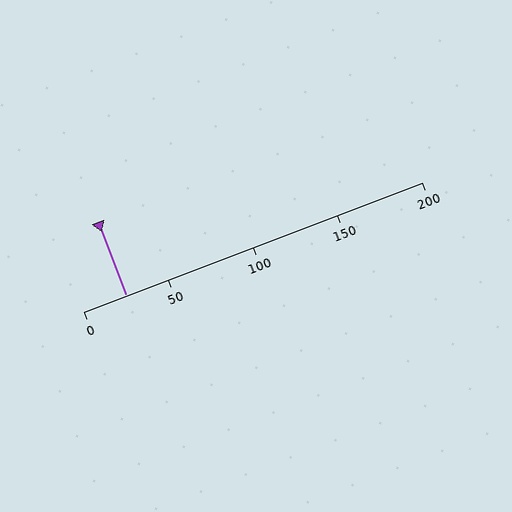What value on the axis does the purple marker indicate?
The marker indicates approximately 25.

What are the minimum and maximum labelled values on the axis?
The axis runs from 0 to 200.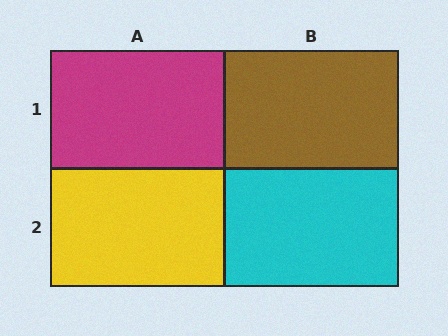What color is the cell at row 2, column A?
Yellow.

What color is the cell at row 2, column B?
Cyan.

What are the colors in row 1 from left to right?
Magenta, brown.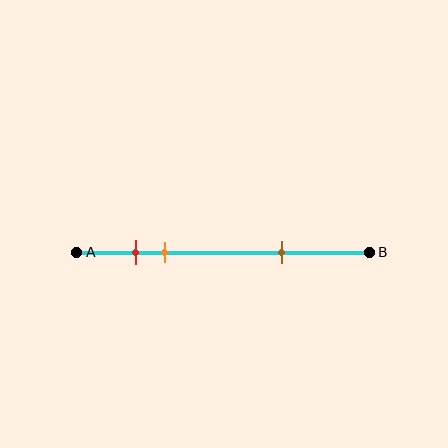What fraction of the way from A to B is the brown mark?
The brown mark is approximately 70% (0.7) of the way from A to B.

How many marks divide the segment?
There are 3 marks dividing the segment.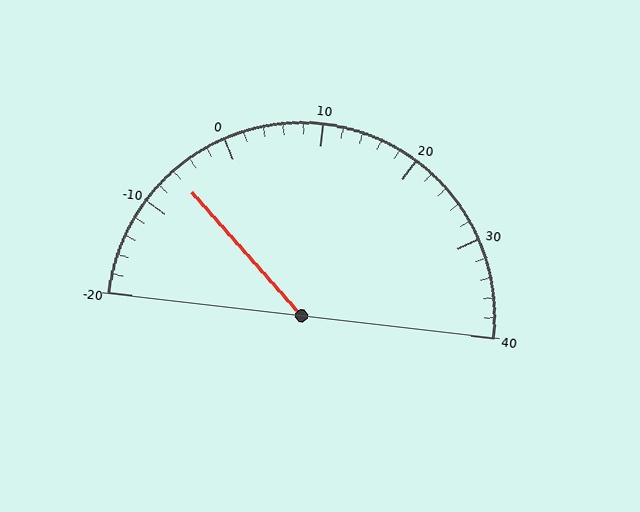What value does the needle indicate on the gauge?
The needle indicates approximately -6.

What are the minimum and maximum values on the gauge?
The gauge ranges from -20 to 40.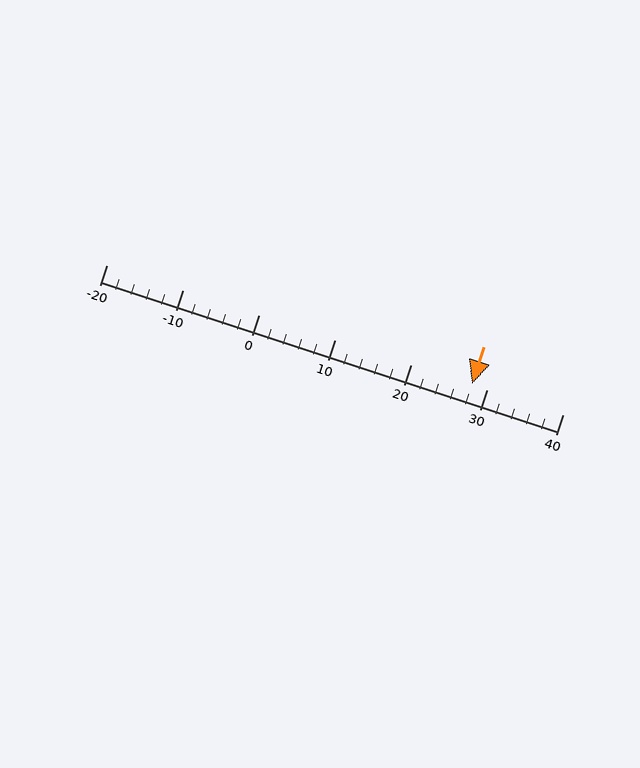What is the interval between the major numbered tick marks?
The major tick marks are spaced 10 units apart.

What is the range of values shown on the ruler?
The ruler shows values from -20 to 40.